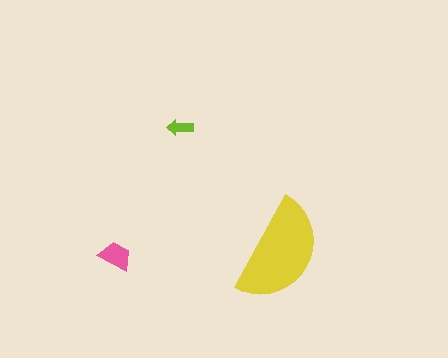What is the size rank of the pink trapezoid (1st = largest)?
2nd.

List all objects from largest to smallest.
The yellow semicircle, the pink trapezoid, the lime arrow.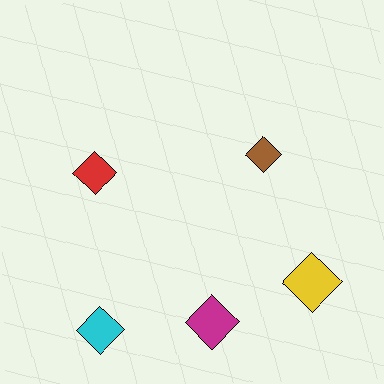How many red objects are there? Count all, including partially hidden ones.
There is 1 red object.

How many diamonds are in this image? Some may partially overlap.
There are 5 diamonds.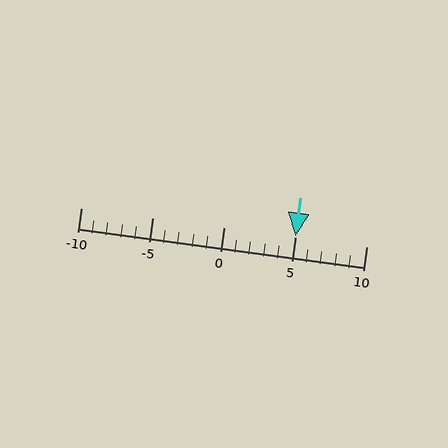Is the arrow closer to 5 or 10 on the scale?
The arrow is closer to 5.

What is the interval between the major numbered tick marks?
The major tick marks are spaced 5 units apart.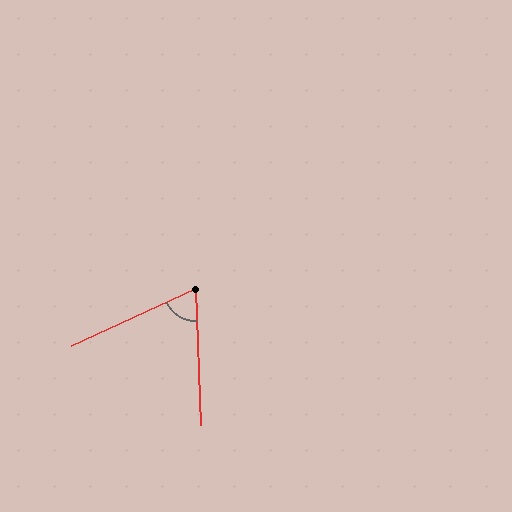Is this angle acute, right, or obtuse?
It is acute.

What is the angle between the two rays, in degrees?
Approximately 67 degrees.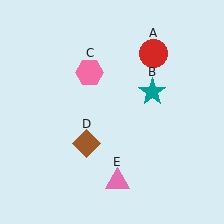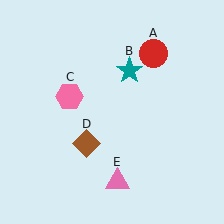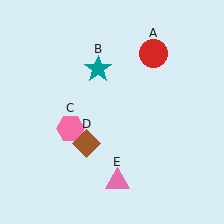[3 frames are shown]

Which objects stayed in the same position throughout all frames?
Red circle (object A) and brown diamond (object D) and pink triangle (object E) remained stationary.